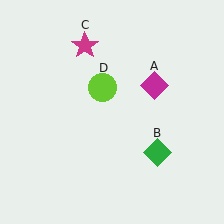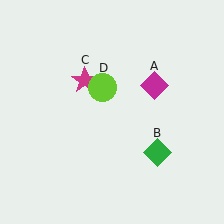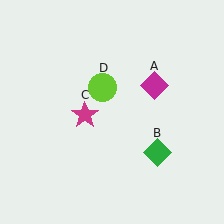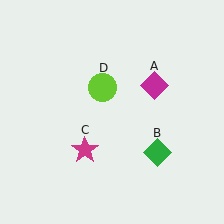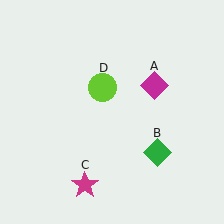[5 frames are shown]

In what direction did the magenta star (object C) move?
The magenta star (object C) moved down.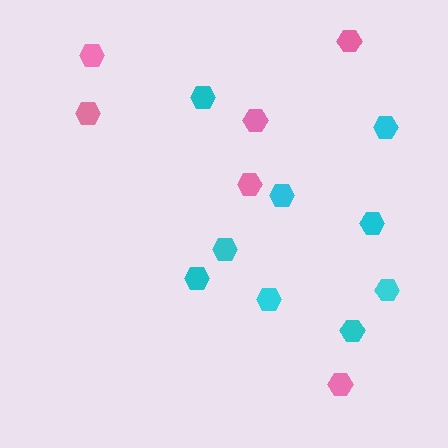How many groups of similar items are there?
There are 2 groups: one group of pink hexagons (6) and one group of cyan hexagons (9).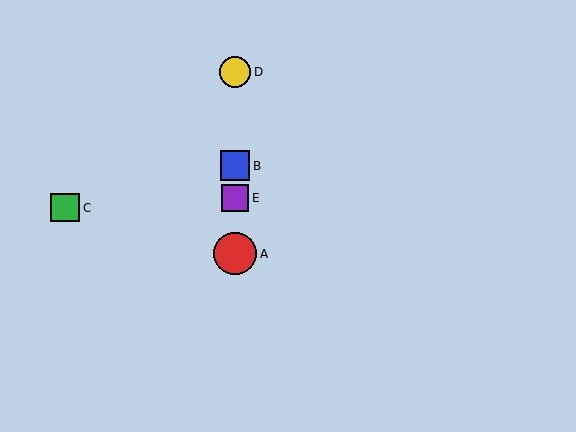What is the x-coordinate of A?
Object A is at x≈235.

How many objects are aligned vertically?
4 objects (A, B, D, E) are aligned vertically.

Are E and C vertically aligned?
No, E is at x≈235 and C is at x≈65.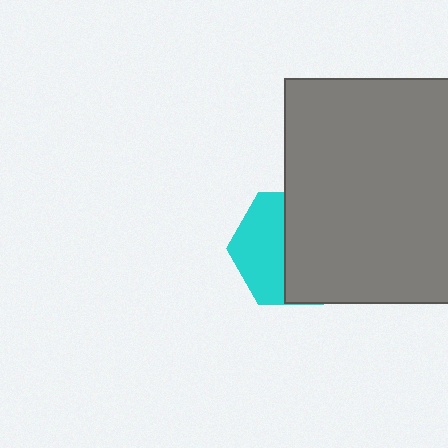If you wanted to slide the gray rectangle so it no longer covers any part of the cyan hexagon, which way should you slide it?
Slide it right — that is the most direct way to separate the two shapes.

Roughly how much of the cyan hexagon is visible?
A small part of it is visible (roughly 43%).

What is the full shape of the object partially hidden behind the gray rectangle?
The partially hidden object is a cyan hexagon.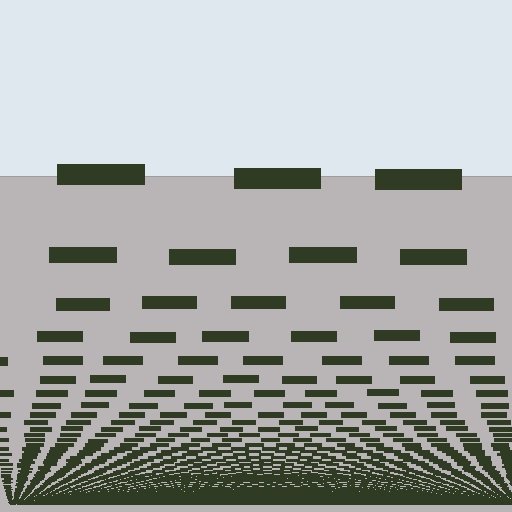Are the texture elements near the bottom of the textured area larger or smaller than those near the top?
Smaller. The gradient is inverted — elements near the bottom are smaller and denser.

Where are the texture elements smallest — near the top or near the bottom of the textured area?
Near the bottom.